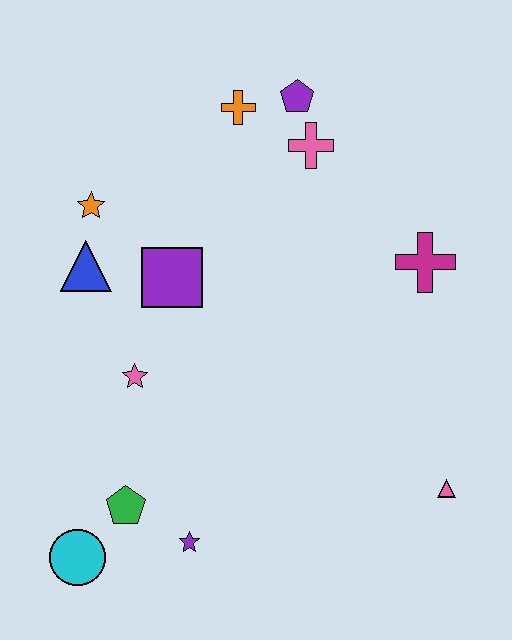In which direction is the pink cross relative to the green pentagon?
The pink cross is above the green pentagon.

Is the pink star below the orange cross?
Yes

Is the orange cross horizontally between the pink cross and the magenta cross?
No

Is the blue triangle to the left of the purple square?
Yes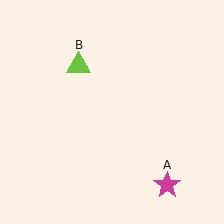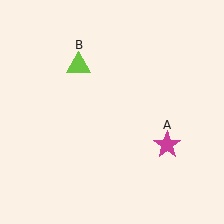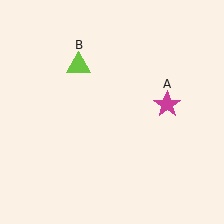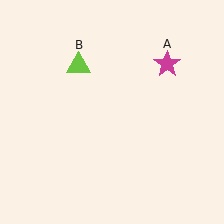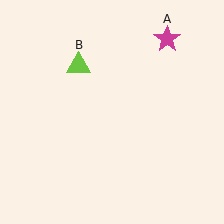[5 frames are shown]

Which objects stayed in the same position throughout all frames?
Lime triangle (object B) remained stationary.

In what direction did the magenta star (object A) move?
The magenta star (object A) moved up.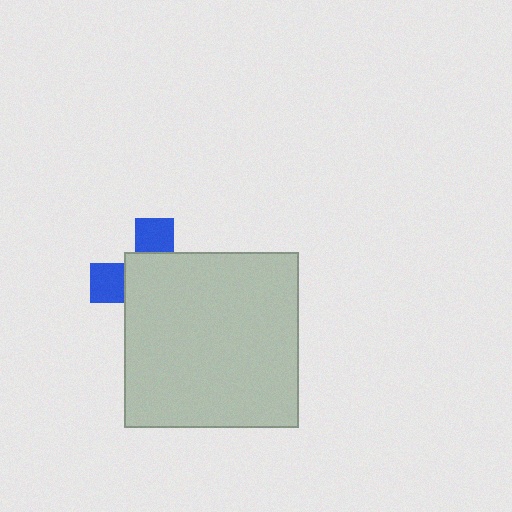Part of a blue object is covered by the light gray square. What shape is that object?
It is a cross.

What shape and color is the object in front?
The object in front is a light gray square.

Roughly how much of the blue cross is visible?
A small part of it is visible (roughly 31%).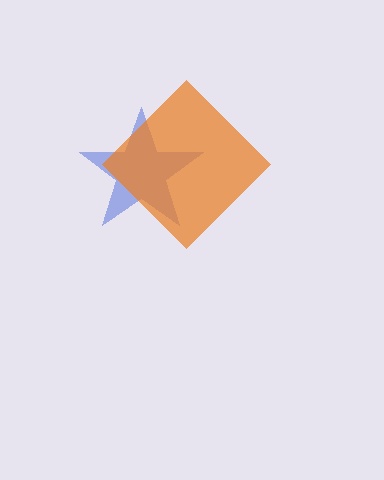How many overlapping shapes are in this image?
There are 2 overlapping shapes in the image.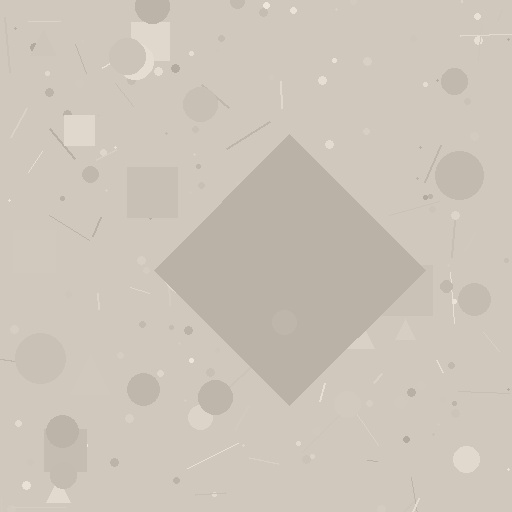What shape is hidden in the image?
A diamond is hidden in the image.